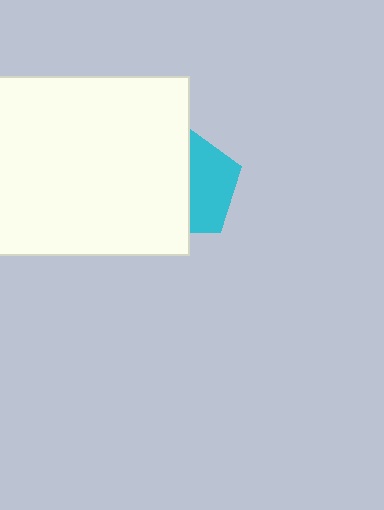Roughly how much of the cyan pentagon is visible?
About half of it is visible (roughly 46%).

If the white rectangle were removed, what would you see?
You would see the complete cyan pentagon.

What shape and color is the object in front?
The object in front is a white rectangle.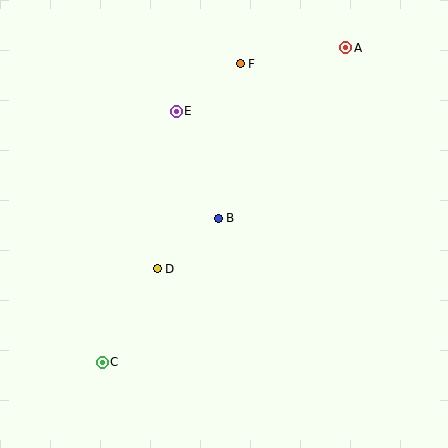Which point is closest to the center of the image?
Point B at (218, 218) is closest to the center.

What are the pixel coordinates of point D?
Point D is at (157, 269).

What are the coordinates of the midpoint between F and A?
The midpoint between F and A is at (293, 56).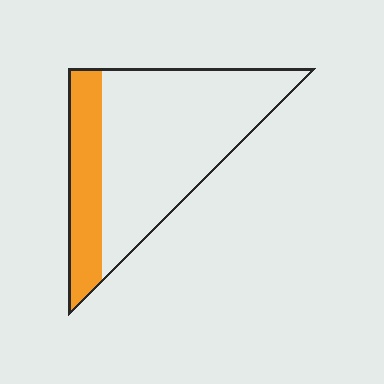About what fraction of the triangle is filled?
About one quarter (1/4).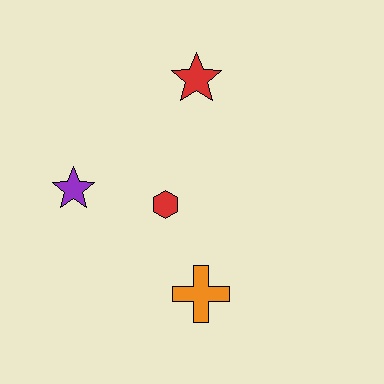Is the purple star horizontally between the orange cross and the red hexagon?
No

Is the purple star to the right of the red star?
No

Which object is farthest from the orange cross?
The red star is farthest from the orange cross.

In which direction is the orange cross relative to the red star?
The orange cross is below the red star.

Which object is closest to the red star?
The red hexagon is closest to the red star.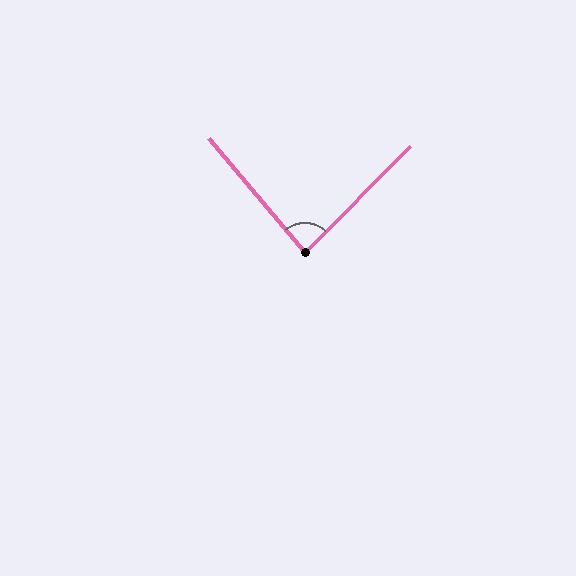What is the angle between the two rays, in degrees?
Approximately 85 degrees.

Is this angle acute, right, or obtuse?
It is acute.